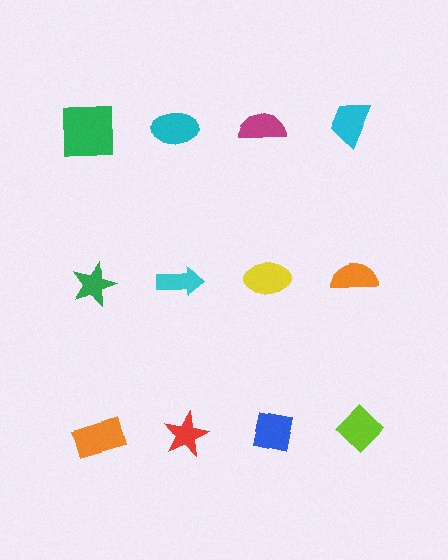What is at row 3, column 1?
An orange rectangle.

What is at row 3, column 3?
A blue square.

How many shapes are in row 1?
4 shapes.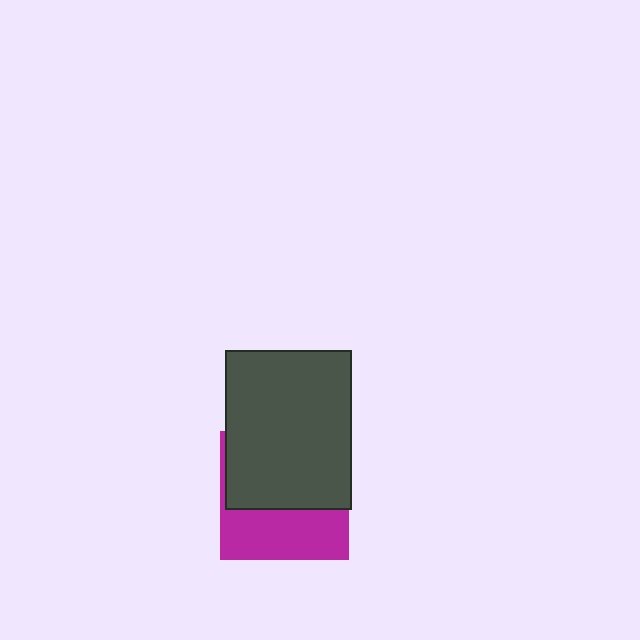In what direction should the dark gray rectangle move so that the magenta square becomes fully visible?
The dark gray rectangle should move up. That is the shortest direction to clear the overlap and leave the magenta square fully visible.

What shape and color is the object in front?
The object in front is a dark gray rectangle.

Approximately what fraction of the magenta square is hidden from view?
Roughly 58% of the magenta square is hidden behind the dark gray rectangle.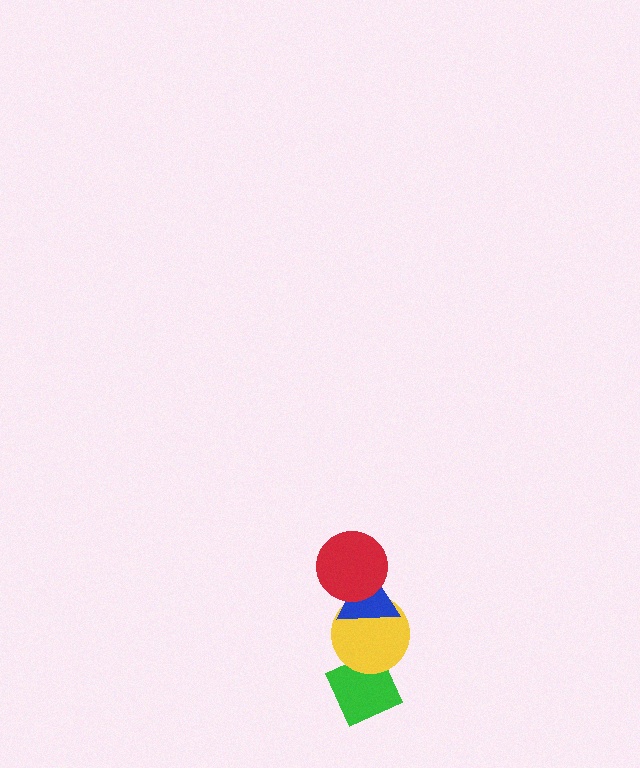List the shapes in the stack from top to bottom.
From top to bottom: the red circle, the blue triangle, the yellow circle, the green diamond.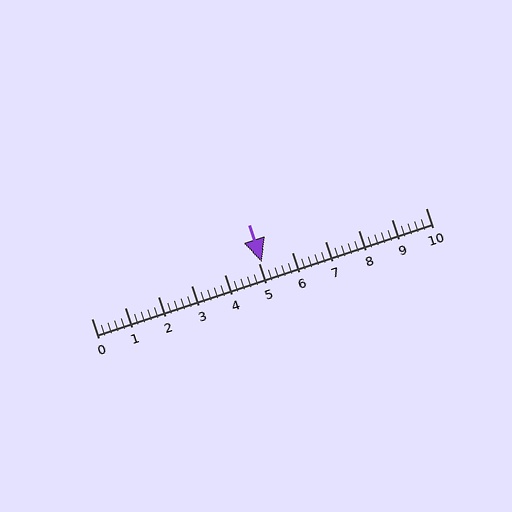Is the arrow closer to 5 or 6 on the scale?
The arrow is closer to 5.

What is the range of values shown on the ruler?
The ruler shows values from 0 to 10.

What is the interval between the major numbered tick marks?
The major tick marks are spaced 1 units apart.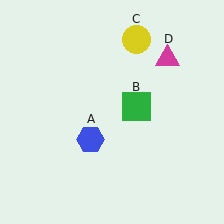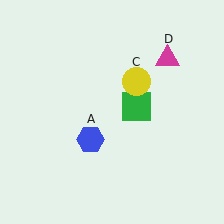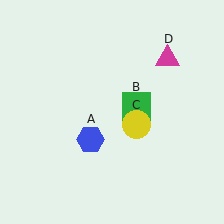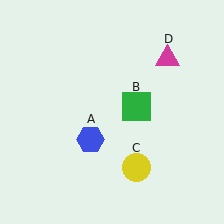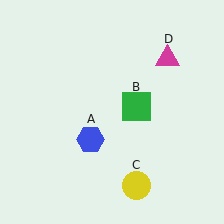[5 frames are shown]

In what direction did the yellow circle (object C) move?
The yellow circle (object C) moved down.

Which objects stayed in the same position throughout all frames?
Blue hexagon (object A) and green square (object B) and magenta triangle (object D) remained stationary.